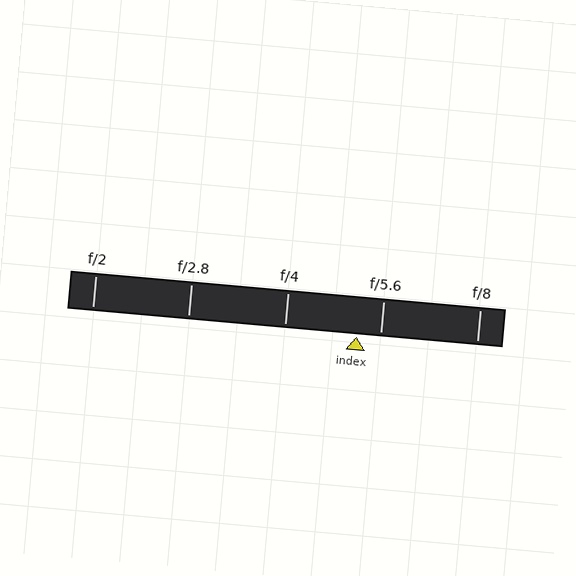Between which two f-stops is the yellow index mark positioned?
The index mark is between f/4 and f/5.6.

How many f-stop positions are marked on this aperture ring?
There are 5 f-stop positions marked.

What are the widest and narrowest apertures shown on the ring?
The widest aperture shown is f/2 and the narrowest is f/8.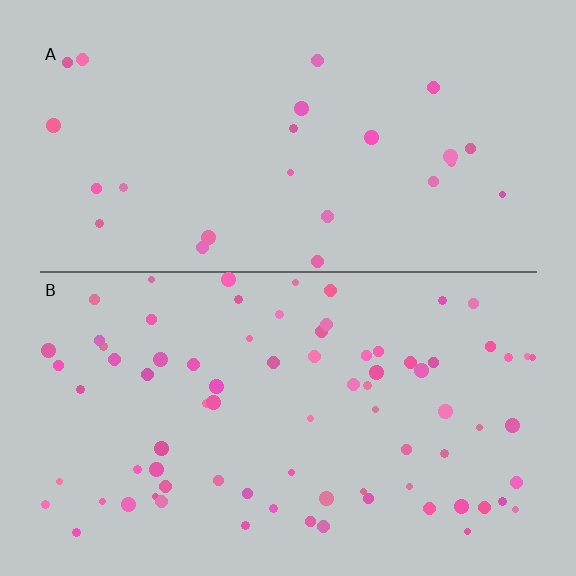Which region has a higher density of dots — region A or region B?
B (the bottom).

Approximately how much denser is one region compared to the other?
Approximately 3.1× — region B over region A.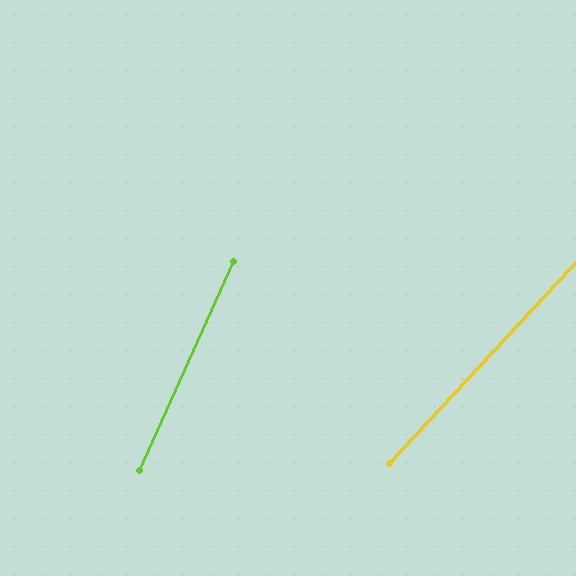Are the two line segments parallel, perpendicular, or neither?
Neither parallel nor perpendicular — they differ by about 19°.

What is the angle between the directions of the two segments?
Approximately 19 degrees.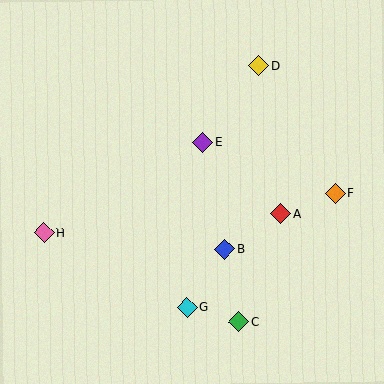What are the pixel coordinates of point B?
Point B is at (224, 249).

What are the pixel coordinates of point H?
Point H is at (44, 233).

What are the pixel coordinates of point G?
Point G is at (187, 307).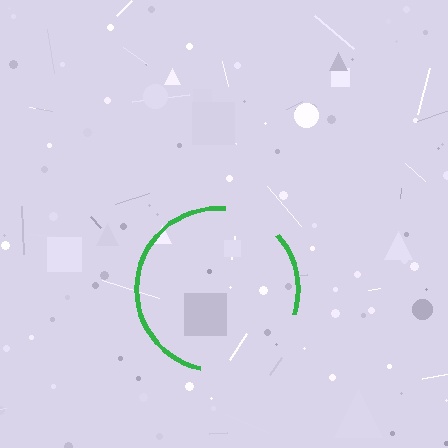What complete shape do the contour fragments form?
The contour fragments form a circle.